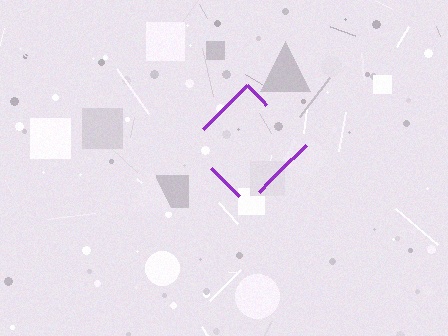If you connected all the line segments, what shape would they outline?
They would outline a diamond.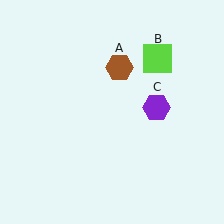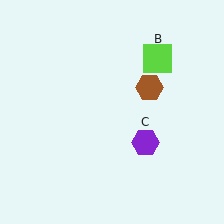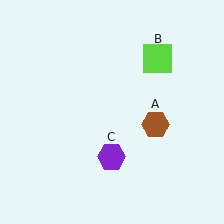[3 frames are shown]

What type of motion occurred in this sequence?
The brown hexagon (object A), purple hexagon (object C) rotated clockwise around the center of the scene.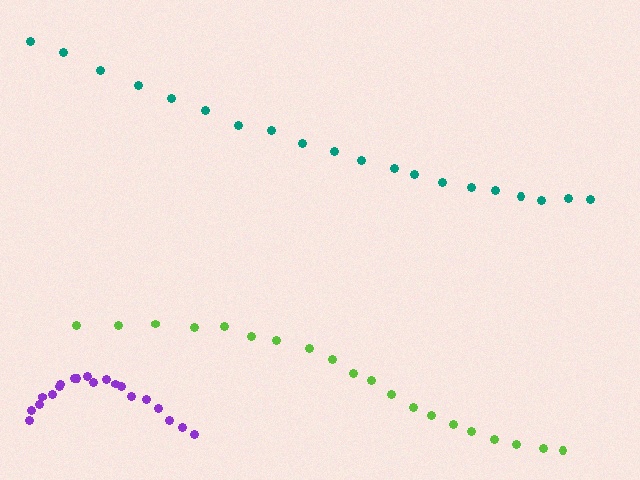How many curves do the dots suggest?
There are 3 distinct paths.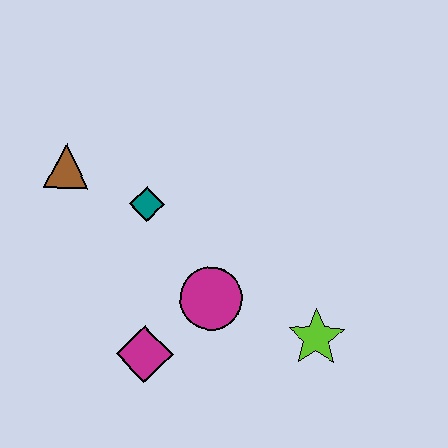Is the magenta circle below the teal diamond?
Yes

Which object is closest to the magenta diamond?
The magenta circle is closest to the magenta diamond.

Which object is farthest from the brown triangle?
The lime star is farthest from the brown triangle.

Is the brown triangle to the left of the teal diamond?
Yes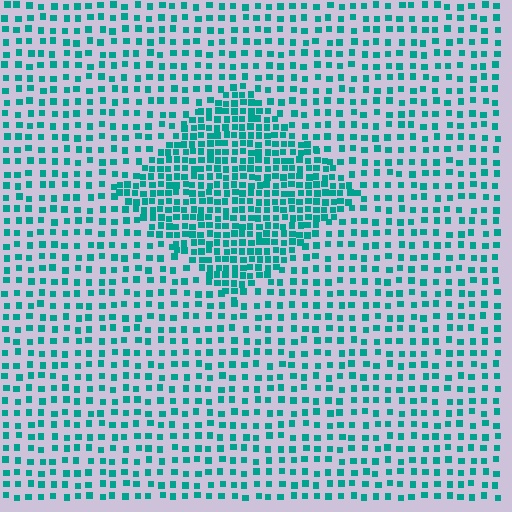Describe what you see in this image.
The image contains small teal elements arranged at two different densities. A diamond-shaped region is visible where the elements are more densely packed than the surrounding area.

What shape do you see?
I see a diamond.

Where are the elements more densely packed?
The elements are more densely packed inside the diamond boundary.